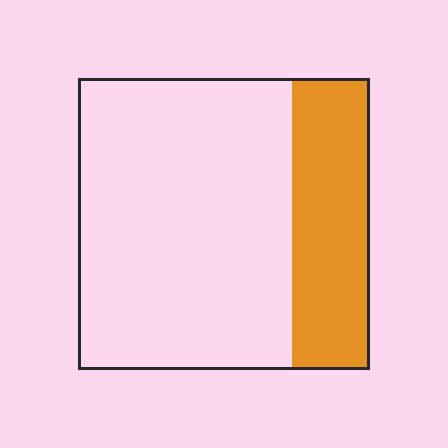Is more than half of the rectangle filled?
No.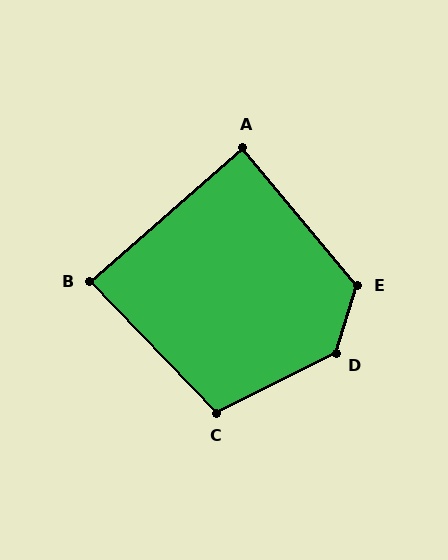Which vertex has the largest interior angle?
D, at approximately 135 degrees.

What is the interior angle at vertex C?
Approximately 107 degrees (obtuse).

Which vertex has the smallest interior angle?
B, at approximately 88 degrees.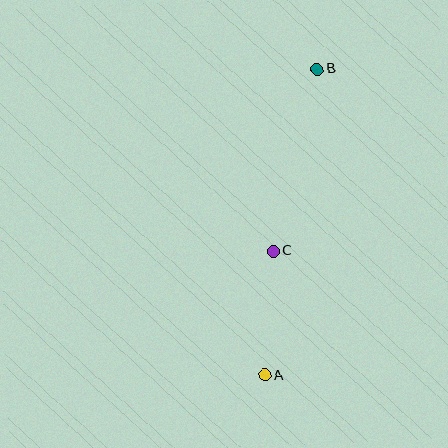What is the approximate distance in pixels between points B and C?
The distance between B and C is approximately 187 pixels.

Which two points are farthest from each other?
Points A and B are farthest from each other.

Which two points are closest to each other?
Points A and C are closest to each other.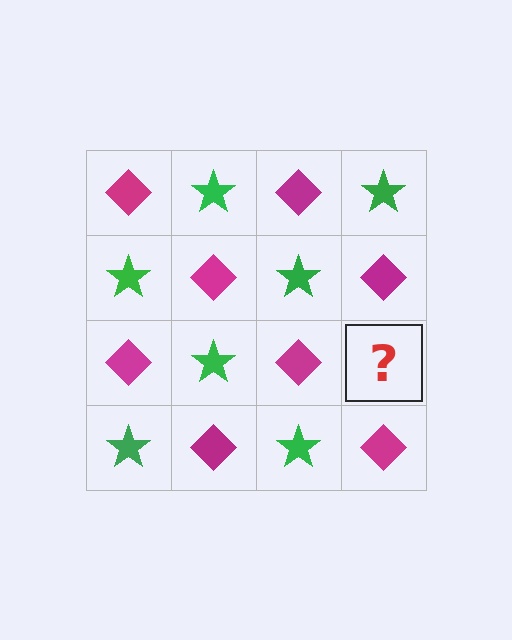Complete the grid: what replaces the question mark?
The question mark should be replaced with a green star.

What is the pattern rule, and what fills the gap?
The rule is that it alternates magenta diamond and green star in a checkerboard pattern. The gap should be filled with a green star.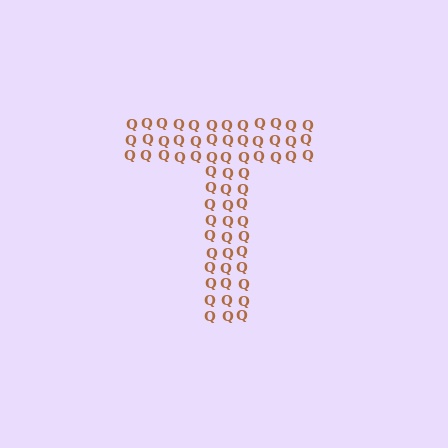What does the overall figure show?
The overall figure shows the letter T.